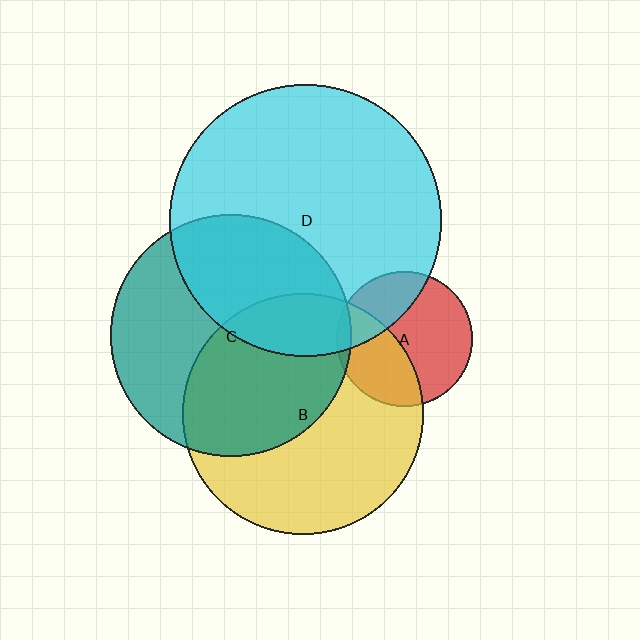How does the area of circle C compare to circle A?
Approximately 3.2 times.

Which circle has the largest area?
Circle D (cyan).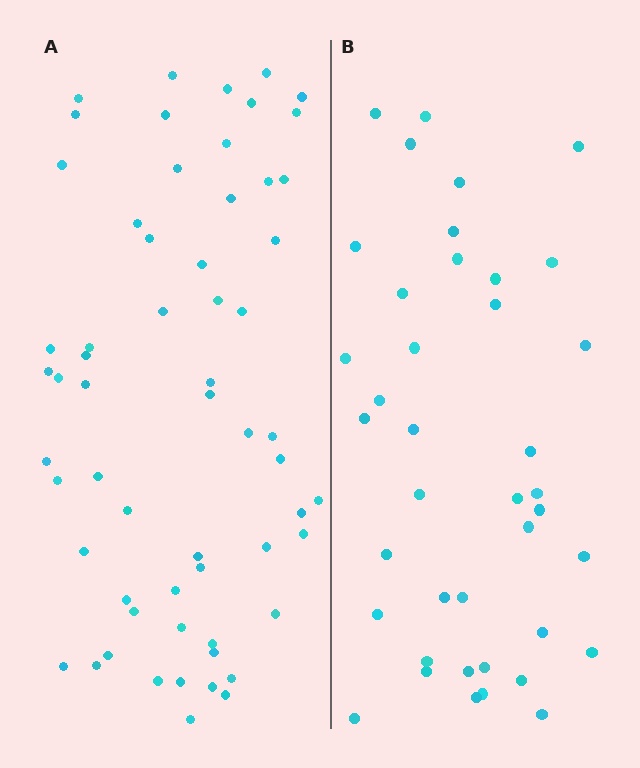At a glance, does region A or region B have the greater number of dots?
Region A (the left region) has more dots.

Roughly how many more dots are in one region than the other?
Region A has approximately 20 more dots than region B.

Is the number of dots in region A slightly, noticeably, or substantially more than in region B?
Region A has substantially more. The ratio is roughly 1.5 to 1.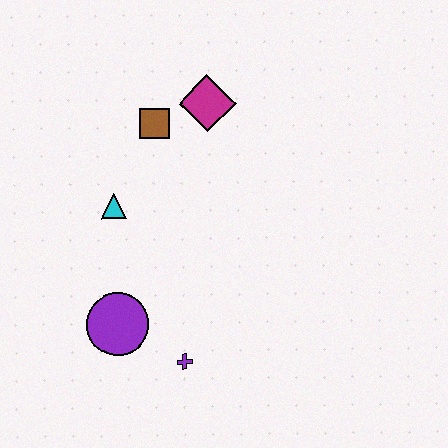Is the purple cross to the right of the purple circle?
Yes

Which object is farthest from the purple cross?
The magenta diamond is farthest from the purple cross.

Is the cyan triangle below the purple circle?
No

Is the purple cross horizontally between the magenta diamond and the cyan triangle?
Yes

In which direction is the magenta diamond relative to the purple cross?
The magenta diamond is above the purple cross.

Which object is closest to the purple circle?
The purple cross is closest to the purple circle.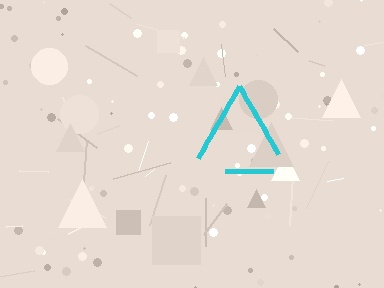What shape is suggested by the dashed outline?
The dashed outline suggests a triangle.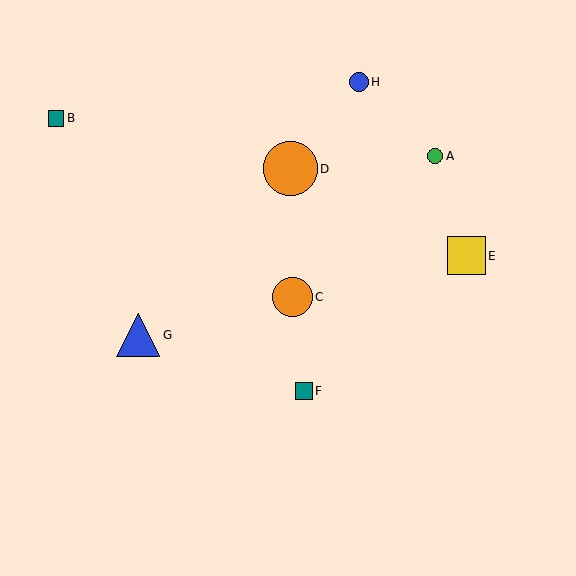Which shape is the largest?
The orange circle (labeled D) is the largest.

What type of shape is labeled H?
Shape H is a blue circle.